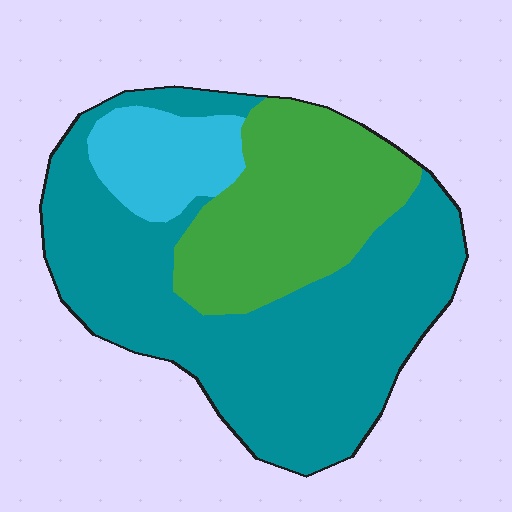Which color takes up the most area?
Teal, at roughly 60%.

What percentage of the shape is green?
Green takes up about one quarter (1/4) of the shape.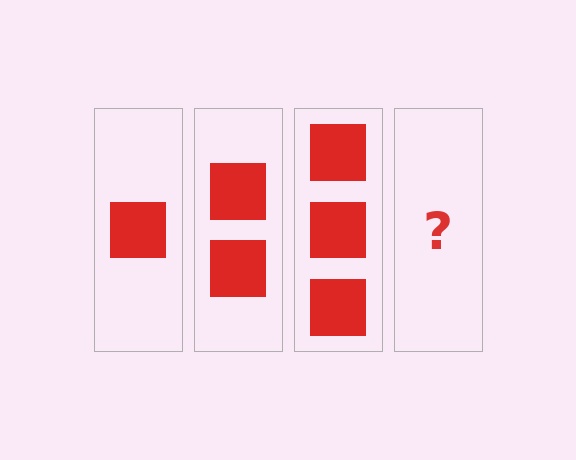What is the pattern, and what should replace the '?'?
The pattern is that each step adds one more square. The '?' should be 4 squares.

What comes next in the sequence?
The next element should be 4 squares.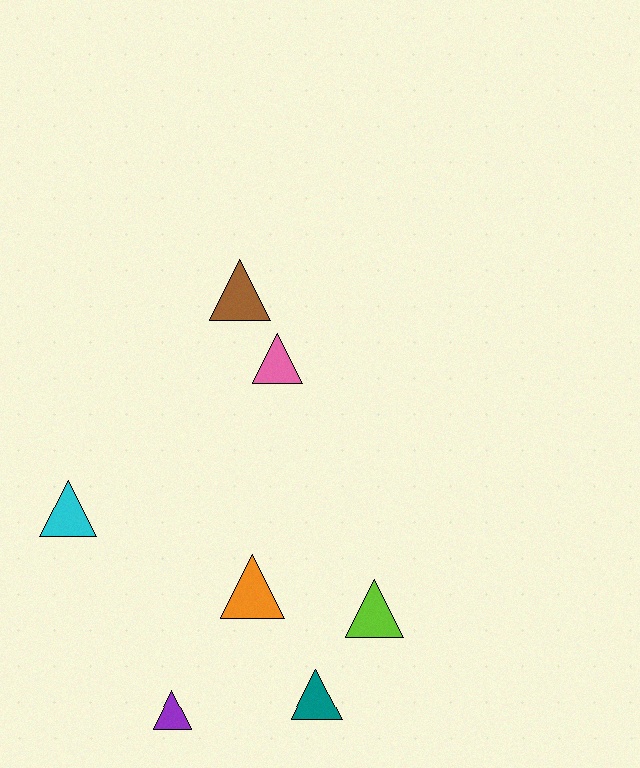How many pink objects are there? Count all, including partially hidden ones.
There is 1 pink object.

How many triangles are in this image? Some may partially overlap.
There are 7 triangles.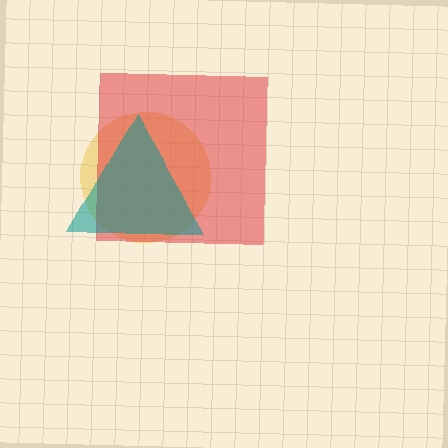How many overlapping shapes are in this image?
There are 3 overlapping shapes in the image.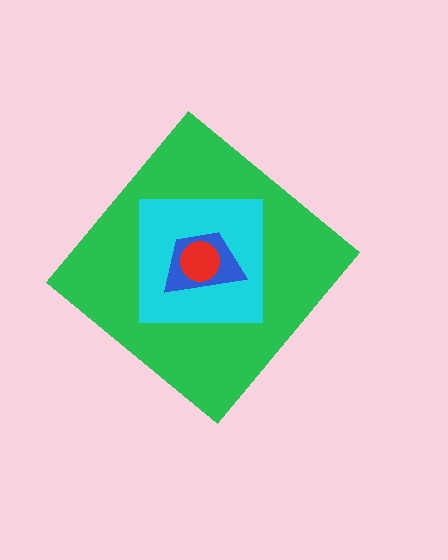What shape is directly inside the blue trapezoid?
The red circle.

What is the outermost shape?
The green diamond.